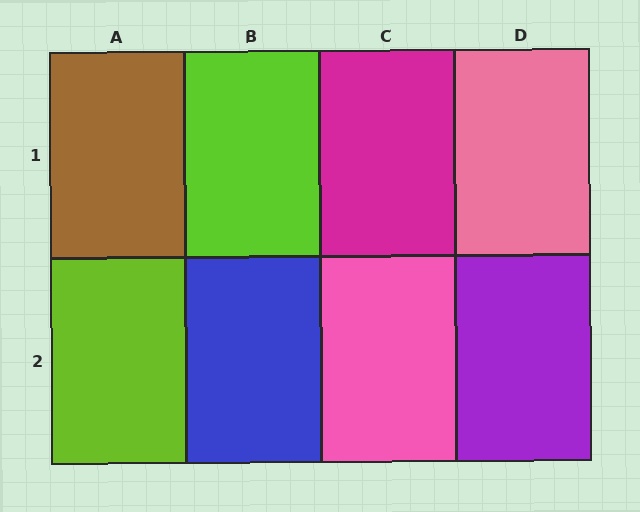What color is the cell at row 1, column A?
Brown.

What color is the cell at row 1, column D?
Pink.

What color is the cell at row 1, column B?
Lime.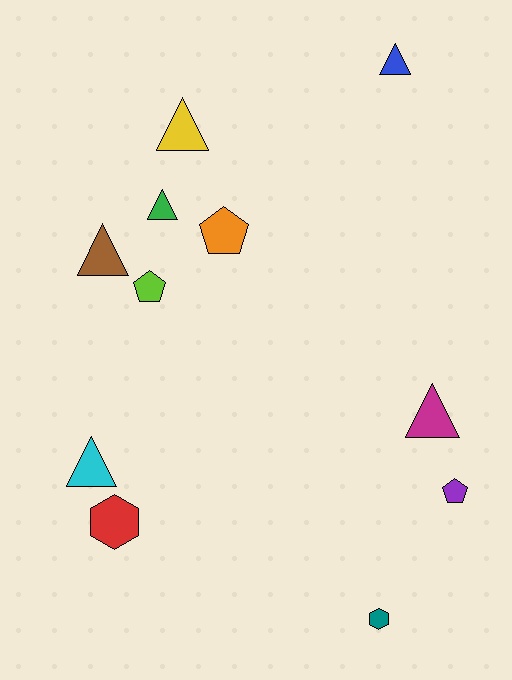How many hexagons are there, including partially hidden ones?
There are 2 hexagons.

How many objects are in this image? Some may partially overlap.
There are 11 objects.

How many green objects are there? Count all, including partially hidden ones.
There is 1 green object.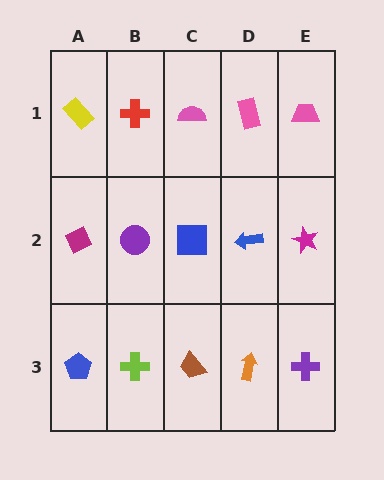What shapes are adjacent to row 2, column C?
A pink semicircle (row 1, column C), a brown trapezoid (row 3, column C), a purple circle (row 2, column B), a blue arrow (row 2, column D).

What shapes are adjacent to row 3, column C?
A blue square (row 2, column C), a lime cross (row 3, column B), an orange arrow (row 3, column D).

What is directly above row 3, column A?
A magenta diamond.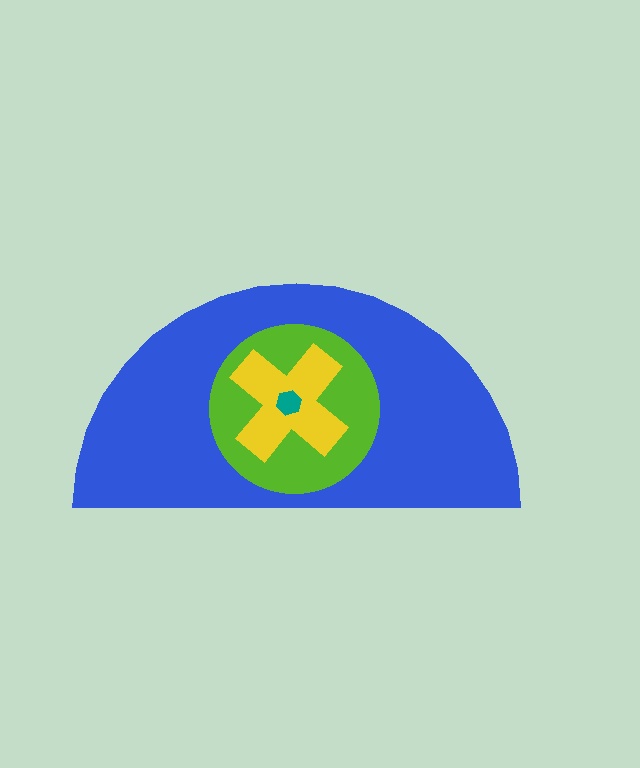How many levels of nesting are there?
4.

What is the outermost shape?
The blue semicircle.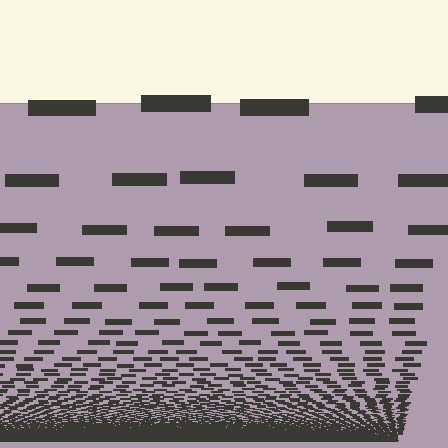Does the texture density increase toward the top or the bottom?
Density increases toward the bottom.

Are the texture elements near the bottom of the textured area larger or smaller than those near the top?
Smaller. The gradient is inverted — elements near the bottom are smaller and denser.